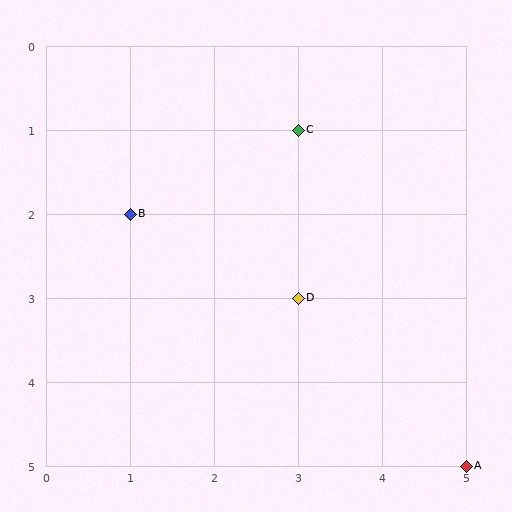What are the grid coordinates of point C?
Point C is at grid coordinates (3, 1).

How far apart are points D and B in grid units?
Points D and B are 2 columns and 1 row apart (about 2.2 grid units diagonally).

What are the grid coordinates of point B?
Point B is at grid coordinates (1, 2).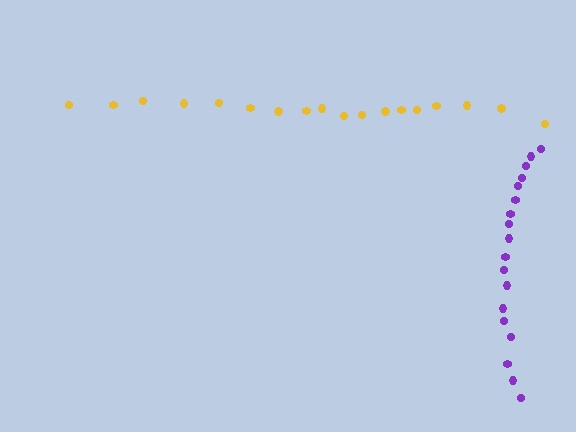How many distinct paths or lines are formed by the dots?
There are 2 distinct paths.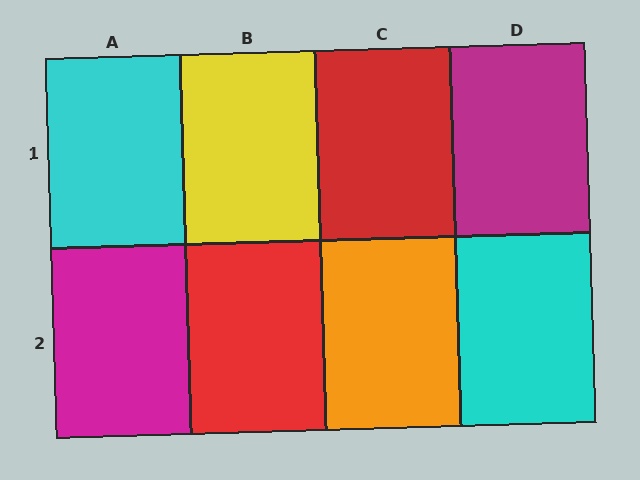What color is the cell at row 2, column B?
Red.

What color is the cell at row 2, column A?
Magenta.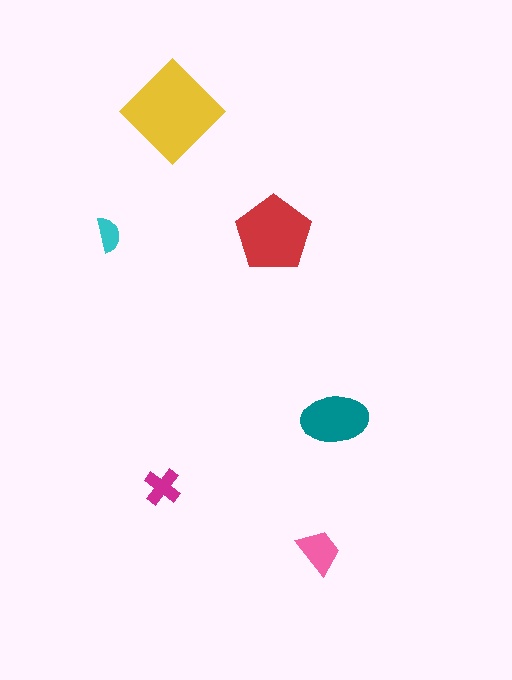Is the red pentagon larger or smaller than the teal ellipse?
Larger.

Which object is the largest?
The yellow diamond.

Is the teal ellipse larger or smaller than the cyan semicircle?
Larger.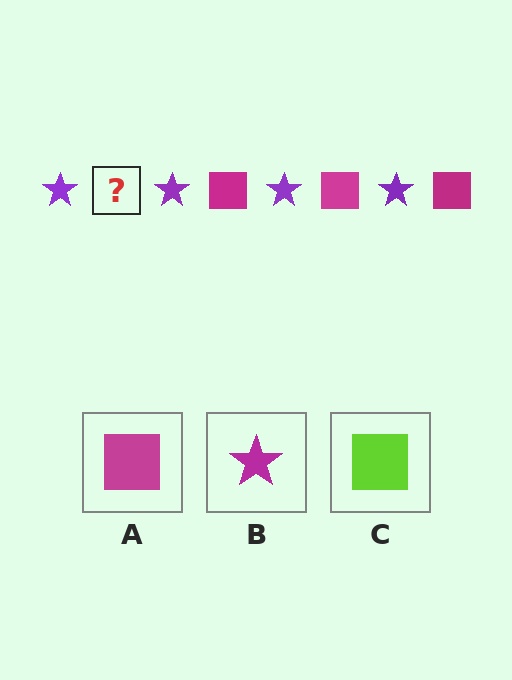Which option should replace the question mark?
Option A.